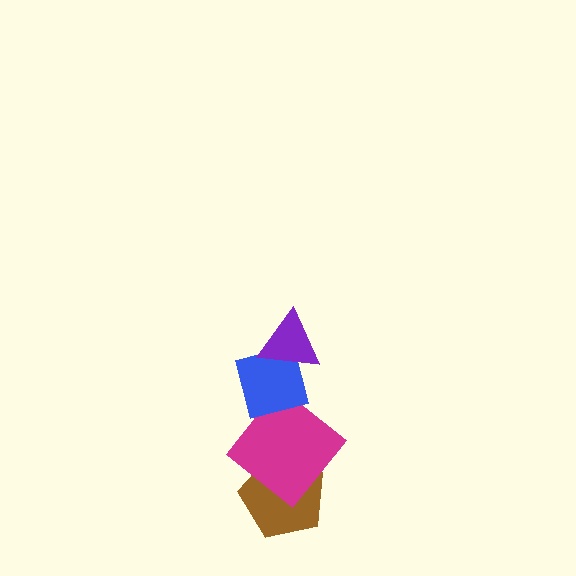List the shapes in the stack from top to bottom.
From top to bottom: the purple triangle, the blue square, the magenta diamond, the brown pentagon.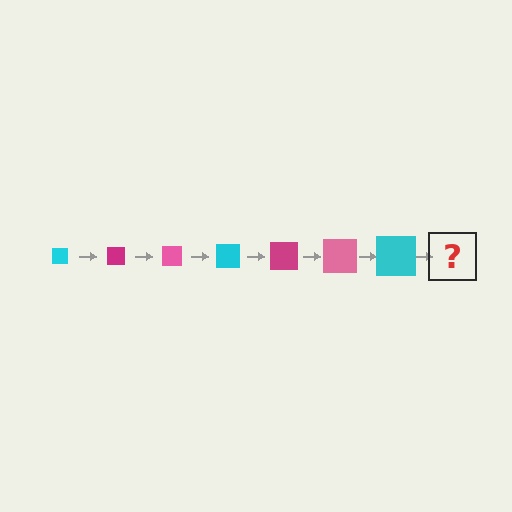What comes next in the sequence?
The next element should be a magenta square, larger than the previous one.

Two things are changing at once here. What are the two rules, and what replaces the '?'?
The two rules are that the square grows larger each step and the color cycles through cyan, magenta, and pink. The '?' should be a magenta square, larger than the previous one.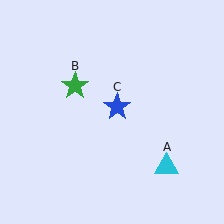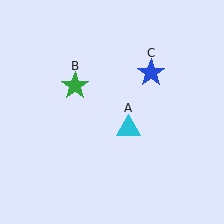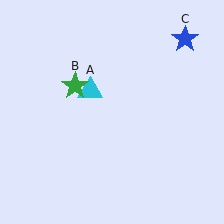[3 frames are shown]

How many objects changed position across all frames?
2 objects changed position: cyan triangle (object A), blue star (object C).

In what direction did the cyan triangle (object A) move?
The cyan triangle (object A) moved up and to the left.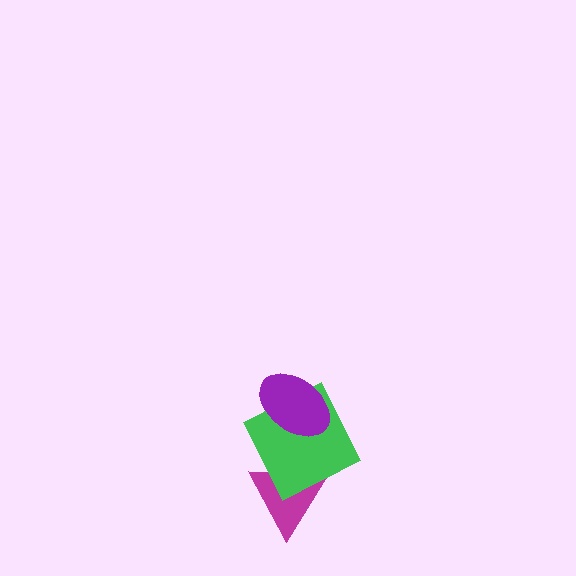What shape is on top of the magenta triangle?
The green square is on top of the magenta triangle.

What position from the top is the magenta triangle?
The magenta triangle is 3rd from the top.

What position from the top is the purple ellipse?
The purple ellipse is 1st from the top.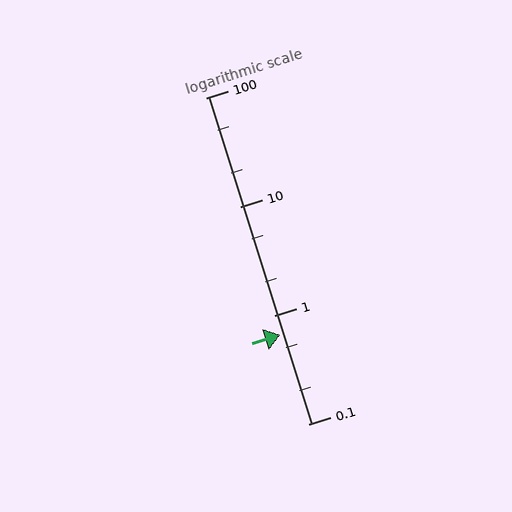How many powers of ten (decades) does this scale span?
The scale spans 3 decades, from 0.1 to 100.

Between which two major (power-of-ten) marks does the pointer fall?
The pointer is between 0.1 and 1.